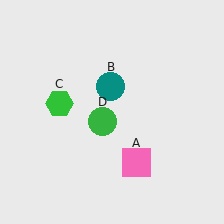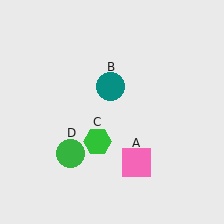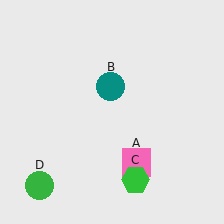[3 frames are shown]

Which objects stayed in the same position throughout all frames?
Pink square (object A) and teal circle (object B) remained stationary.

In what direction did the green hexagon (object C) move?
The green hexagon (object C) moved down and to the right.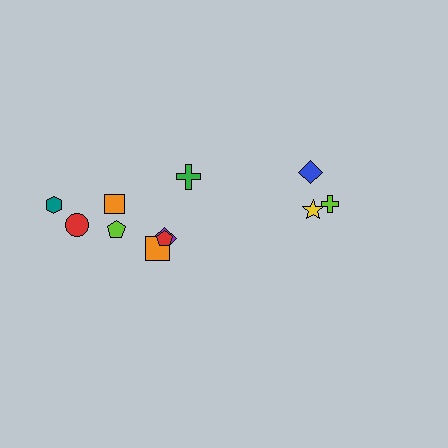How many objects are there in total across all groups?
There are 11 objects.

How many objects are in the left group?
There are 8 objects.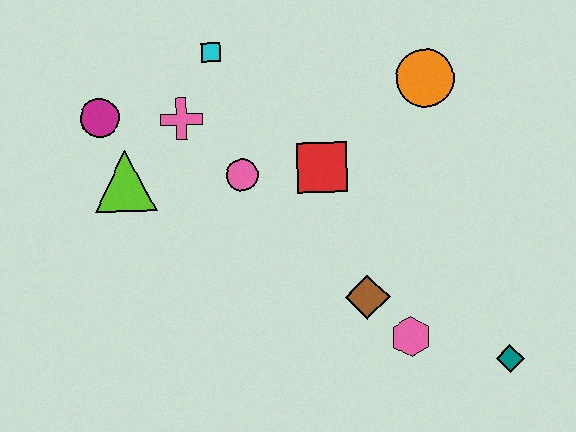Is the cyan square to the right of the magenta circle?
Yes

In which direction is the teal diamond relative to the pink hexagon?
The teal diamond is to the right of the pink hexagon.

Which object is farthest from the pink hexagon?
The magenta circle is farthest from the pink hexagon.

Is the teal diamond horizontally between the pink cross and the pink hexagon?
No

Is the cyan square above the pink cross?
Yes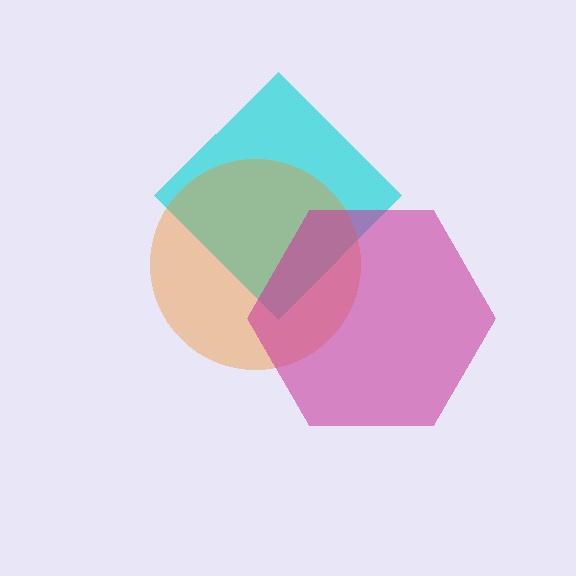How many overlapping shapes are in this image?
There are 3 overlapping shapes in the image.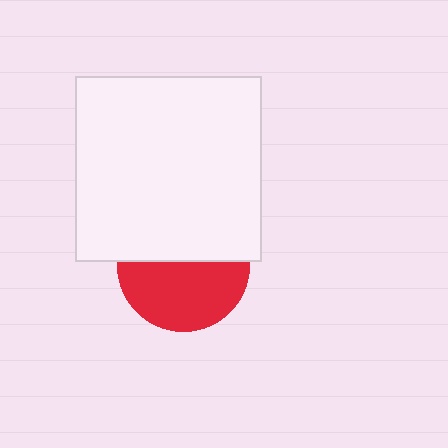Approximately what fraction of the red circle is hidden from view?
Roughly 46% of the red circle is hidden behind the white square.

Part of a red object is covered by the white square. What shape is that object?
It is a circle.